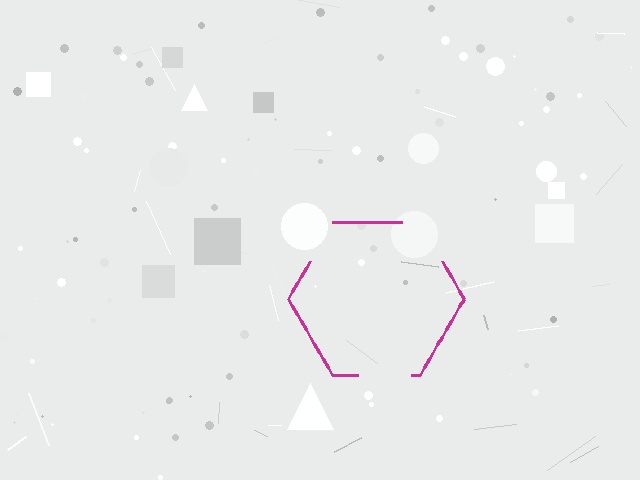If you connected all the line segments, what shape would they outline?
They would outline a hexagon.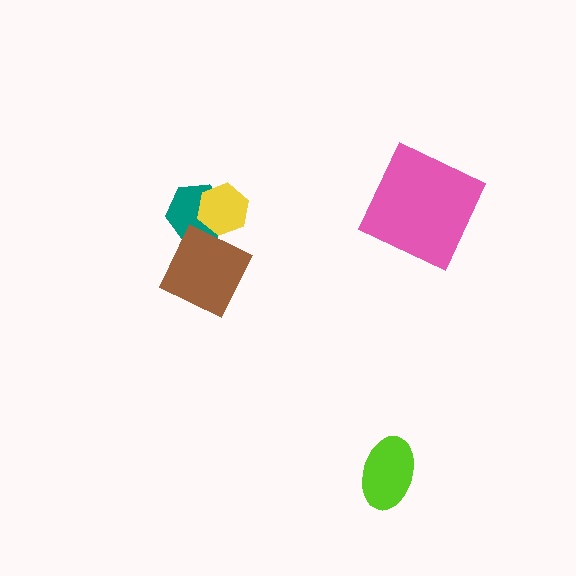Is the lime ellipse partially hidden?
No, no other shape covers it.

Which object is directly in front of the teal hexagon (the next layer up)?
The brown diamond is directly in front of the teal hexagon.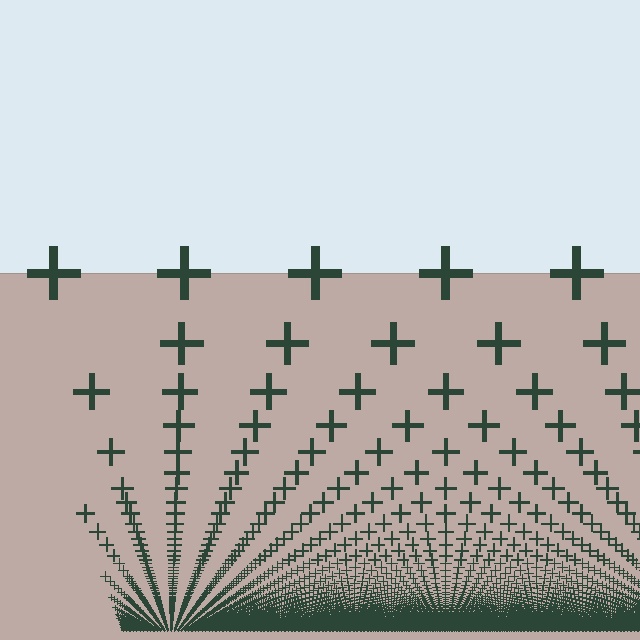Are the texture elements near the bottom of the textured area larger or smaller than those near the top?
Smaller. The gradient is inverted — elements near the bottom are smaller and denser.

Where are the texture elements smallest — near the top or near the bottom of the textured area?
Near the bottom.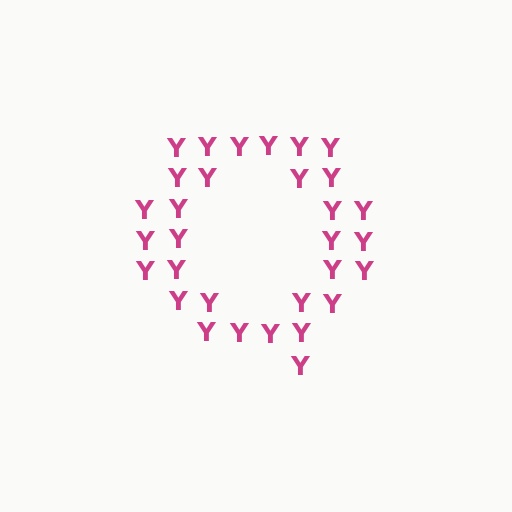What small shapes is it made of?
It is made of small letter Y's.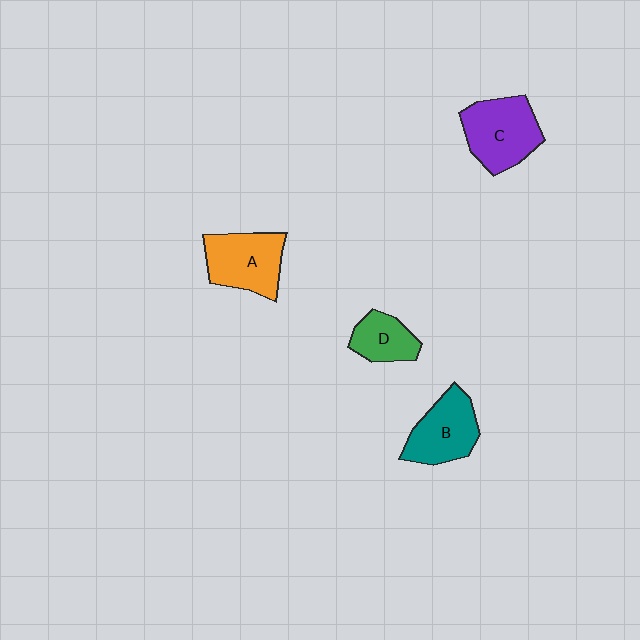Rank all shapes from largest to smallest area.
From largest to smallest: C (purple), A (orange), B (teal), D (green).